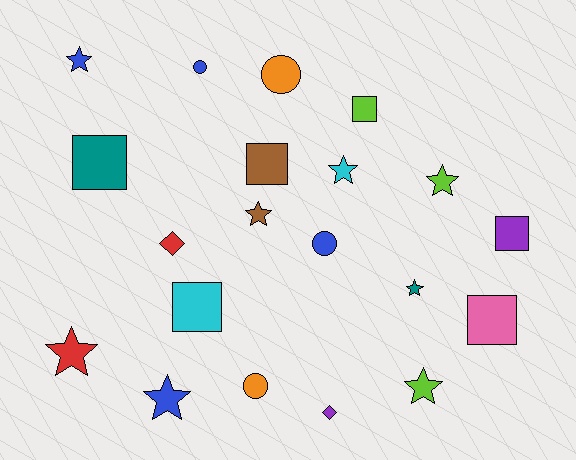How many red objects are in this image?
There are 2 red objects.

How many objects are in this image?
There are 20 objects.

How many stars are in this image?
There are 8 stars.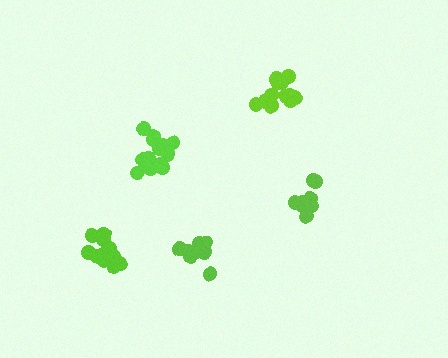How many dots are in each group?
Group 1: 12 dots, Group 2: 9 dots, Group 3: 14 dots, Group 4: 9 dots, Group 5: 12 dots (56 total).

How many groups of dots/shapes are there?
There are 5 groups.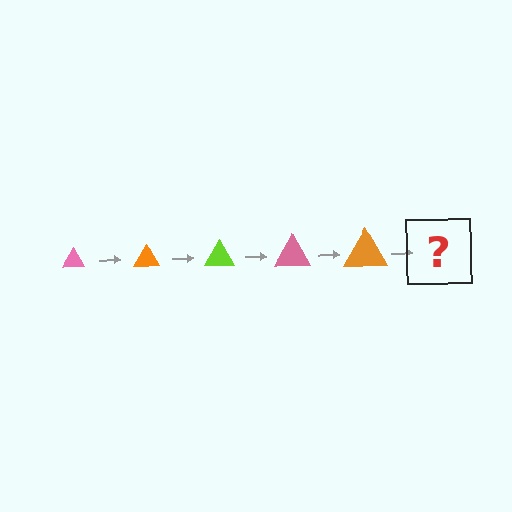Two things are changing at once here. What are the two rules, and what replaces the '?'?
The two rules are that the triangle grows larger each step and the color cycles through pink, orange, and lime. The '?' should be a lime triangle, larger than the previous one.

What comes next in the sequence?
The next element should be a lime triangle, larger than the previous one.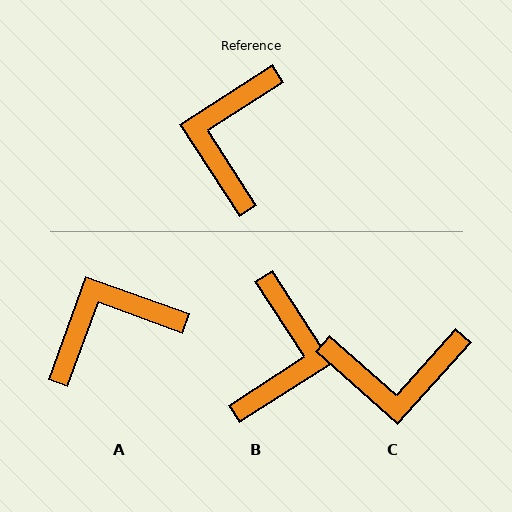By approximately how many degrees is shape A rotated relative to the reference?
Approximately 53 degrees clockwise.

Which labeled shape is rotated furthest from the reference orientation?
B, about 180 degrees away.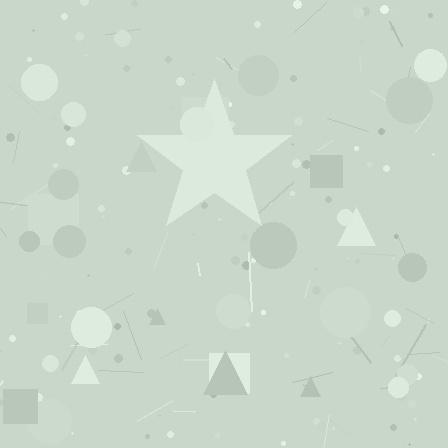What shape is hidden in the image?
A star is hidden in the image.